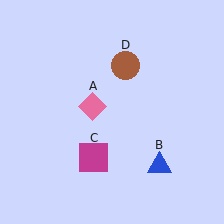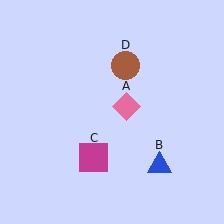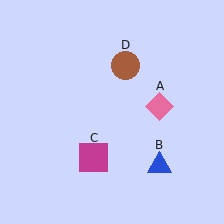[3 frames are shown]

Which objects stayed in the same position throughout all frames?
Blue triangle (object B) and magenta square (object C) and brown circle (object D) remained stationary.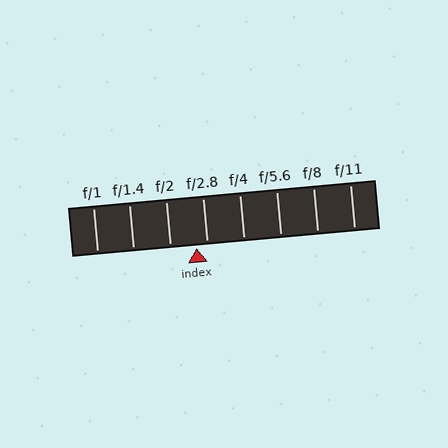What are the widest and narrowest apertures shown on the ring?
The widest aperture shown is f/1 and the narrowest is f/11.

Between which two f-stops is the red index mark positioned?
The index mark is between f/2 and f/2.8.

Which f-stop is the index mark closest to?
The index mark is closest to f/2.8.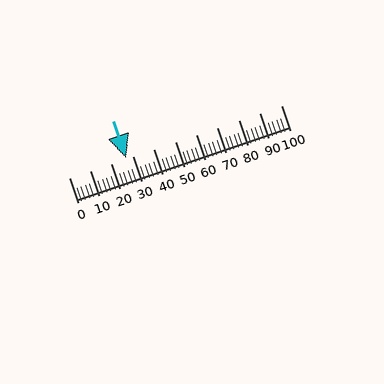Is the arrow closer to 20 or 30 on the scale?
The arrow is closer to 30.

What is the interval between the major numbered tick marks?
The major tick marks are spaced 10 units apart.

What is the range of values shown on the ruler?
The ruler shows values from 0 to 100.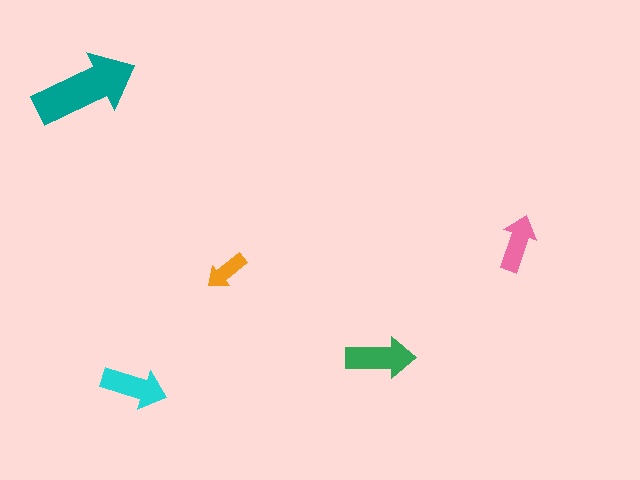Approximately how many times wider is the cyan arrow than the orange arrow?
About 1.5 times wider.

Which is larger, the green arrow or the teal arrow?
The teal one.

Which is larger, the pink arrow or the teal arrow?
The teal one.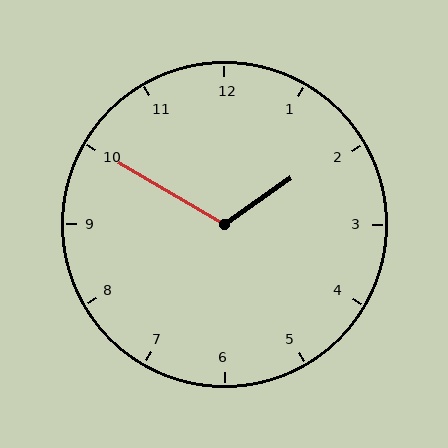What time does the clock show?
1:50.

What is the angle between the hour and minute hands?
Approximately 115 degrees.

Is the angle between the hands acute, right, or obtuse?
It is obtuse.